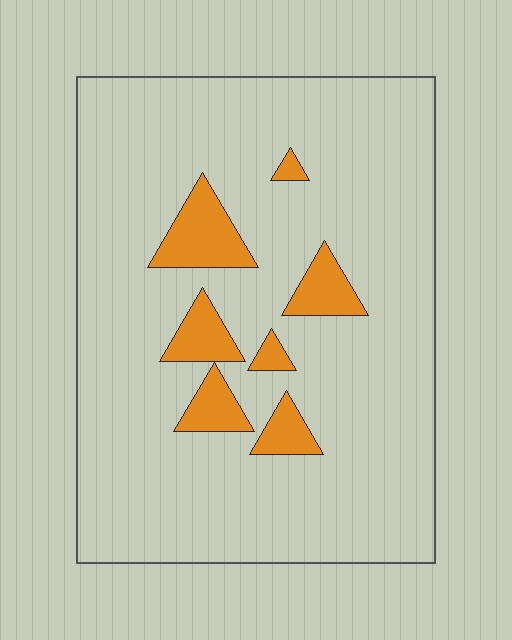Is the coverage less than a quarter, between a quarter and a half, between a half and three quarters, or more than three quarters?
Less than a quarter.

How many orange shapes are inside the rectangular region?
7.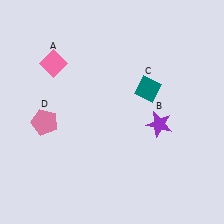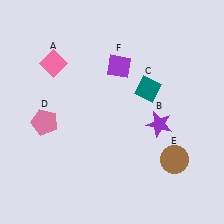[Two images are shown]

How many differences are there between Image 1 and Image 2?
There are 2 differences between the two images.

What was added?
A brown circle (E), a purple diamond (F) were added in Image 2.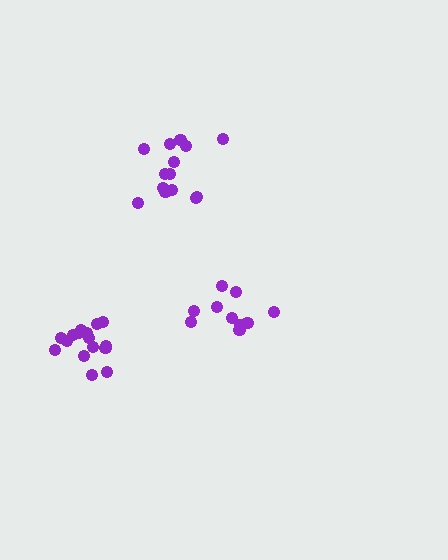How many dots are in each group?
Group 1: 16 dots, Group 2: 14 dots, Group 3: 10 dots (40 total).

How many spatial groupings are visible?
There are 3 spatial groupings.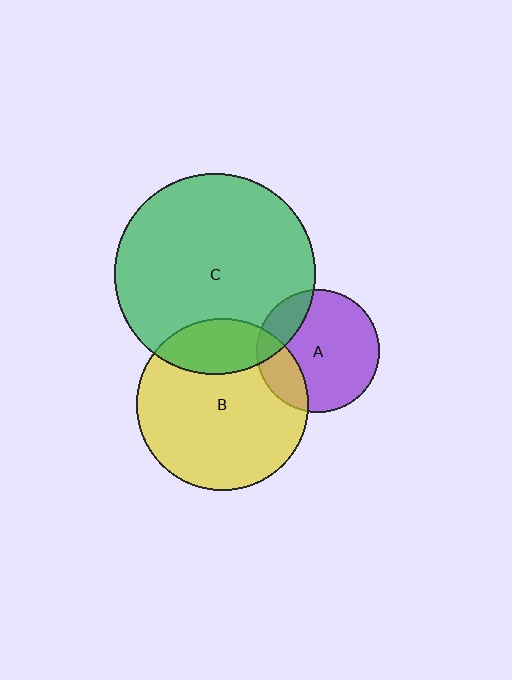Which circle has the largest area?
Circle C (green).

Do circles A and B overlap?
Yes.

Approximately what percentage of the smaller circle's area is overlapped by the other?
Approximately 20%.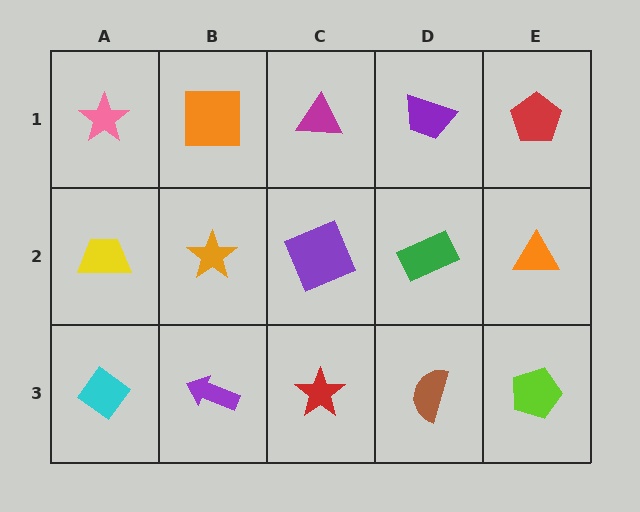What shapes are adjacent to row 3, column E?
An orange triangle (row 2, column E), a brown semicircle (row 3, column D).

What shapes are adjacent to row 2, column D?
A purple trapezoid (row 1, column D), a brown semicircle (row 3, column D), a purple square (row 2, column C), an orange triangle (row 2, column E).